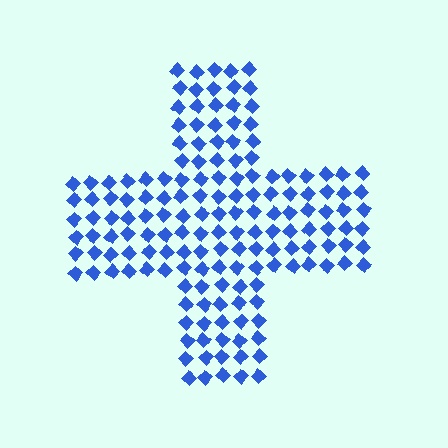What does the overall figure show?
The overall figure shows a cross.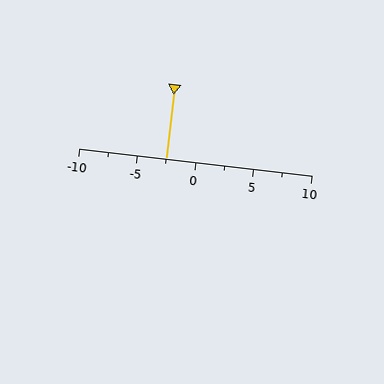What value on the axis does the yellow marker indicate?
The marker indicates approximately -2.5.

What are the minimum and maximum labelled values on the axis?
The axis runs from -10 to 10.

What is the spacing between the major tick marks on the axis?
The major ticks are spaced 5 apart.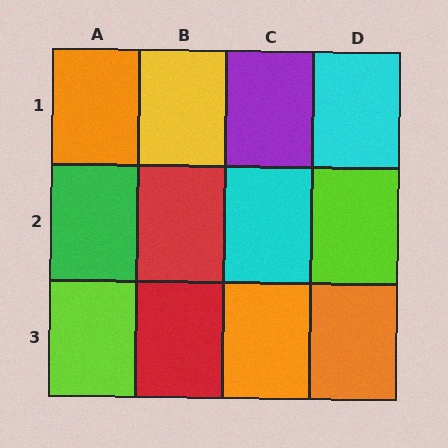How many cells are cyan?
2 cells are cyan.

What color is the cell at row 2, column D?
Lime.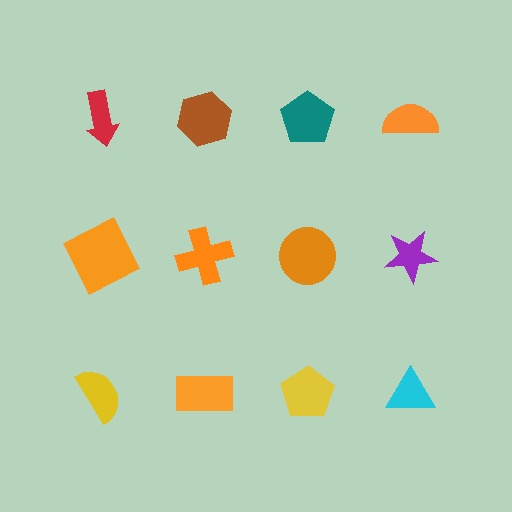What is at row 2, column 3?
An orange circle.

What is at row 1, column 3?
A teal pentagon.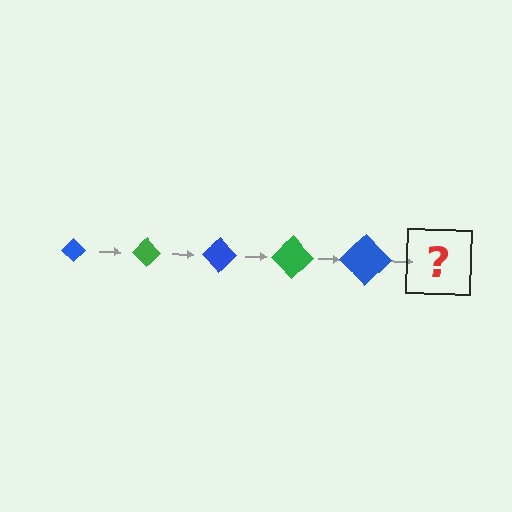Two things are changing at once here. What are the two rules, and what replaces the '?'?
The two rules are that the diamond grows larger each step and the color cycles through blue and green. The '?' should be a green diamond, larger than the previous one.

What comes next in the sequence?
The next element should be a green diamond, larger than the previous one.